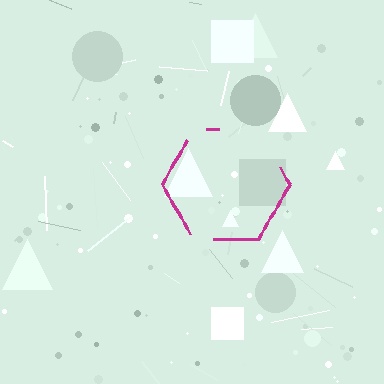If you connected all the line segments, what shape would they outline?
They would outline a hexagon.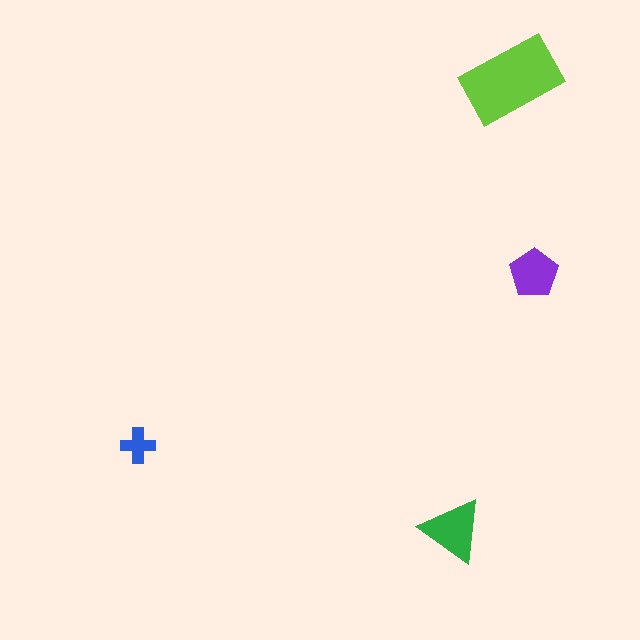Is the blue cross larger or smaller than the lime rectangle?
Smaller.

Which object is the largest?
The lime rectangle.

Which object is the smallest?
The blue cross.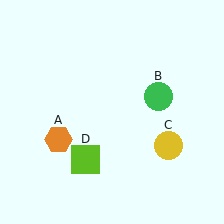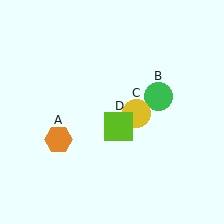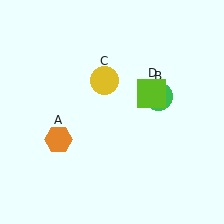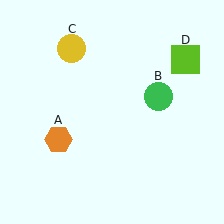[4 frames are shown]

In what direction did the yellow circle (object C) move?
The yellow circle (object C) moved up and to the left.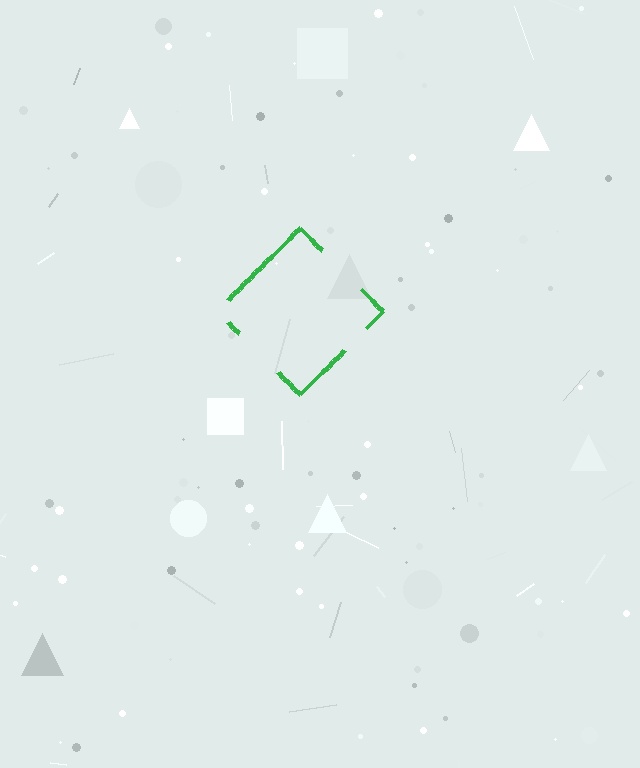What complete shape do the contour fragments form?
The contour fragments form a diamond.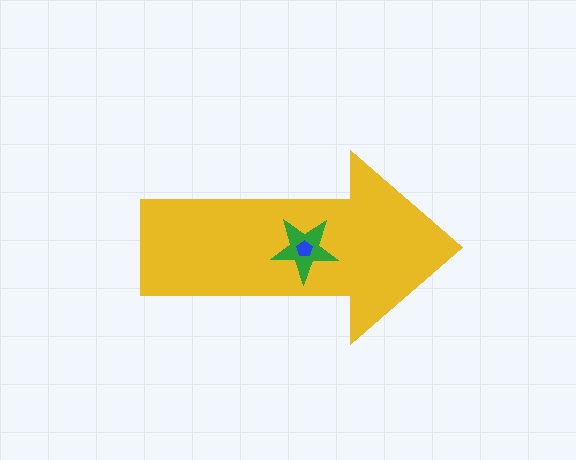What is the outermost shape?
The yellow arrow.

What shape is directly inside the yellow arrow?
The green star.